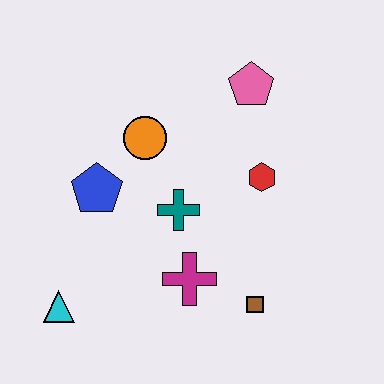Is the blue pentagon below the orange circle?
Yes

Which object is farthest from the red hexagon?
The cyan triangle is farthest from the red hexagon.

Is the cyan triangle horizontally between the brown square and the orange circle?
No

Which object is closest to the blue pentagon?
The orange circle is closest to the blue pentagon.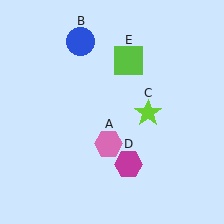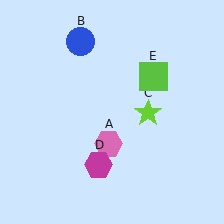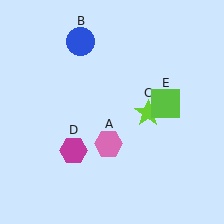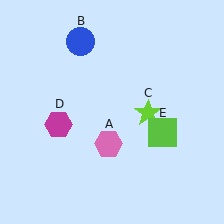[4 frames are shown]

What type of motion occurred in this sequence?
The magenta hexagon (object D), lime square (object E) rotated clockwise around the center of the scene.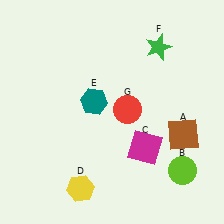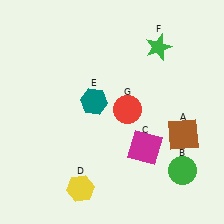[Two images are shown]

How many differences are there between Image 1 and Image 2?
There is 1 difference between the two images.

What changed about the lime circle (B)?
In Image 1, B is lime. In Image 2, it changed to green.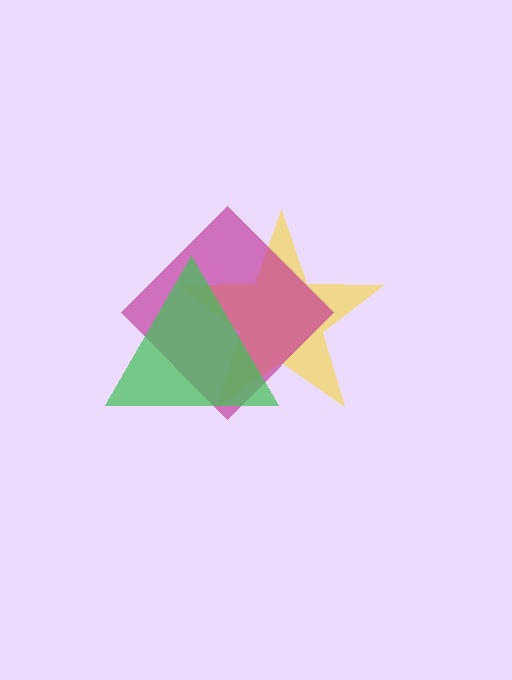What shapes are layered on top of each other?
The layered shapes are: a yellow star, a magenta diamond, a green triangle.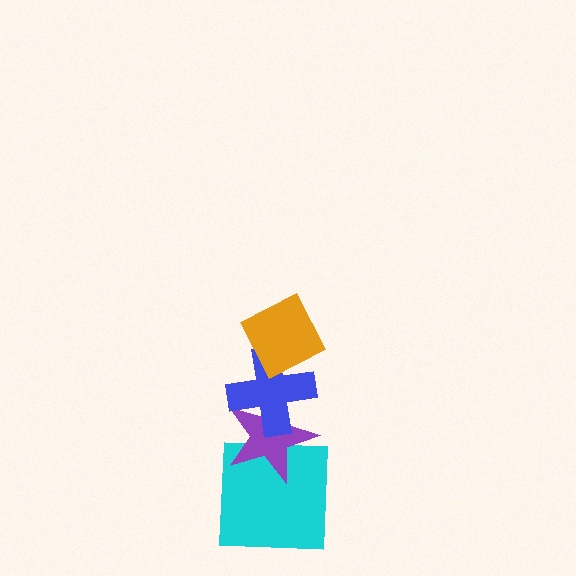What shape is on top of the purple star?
The blue cross is on top of the purple star.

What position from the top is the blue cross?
The blue cross is 2nd from the top.